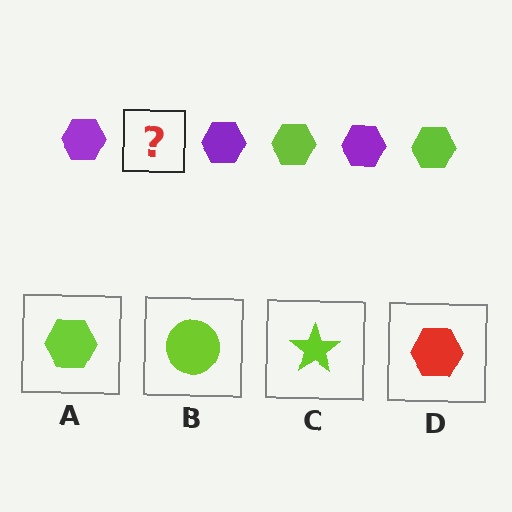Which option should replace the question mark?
Option A.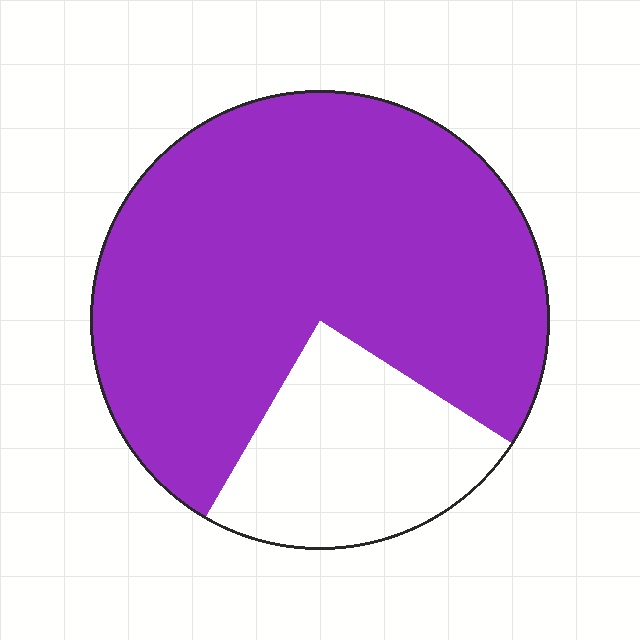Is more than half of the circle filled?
Yes.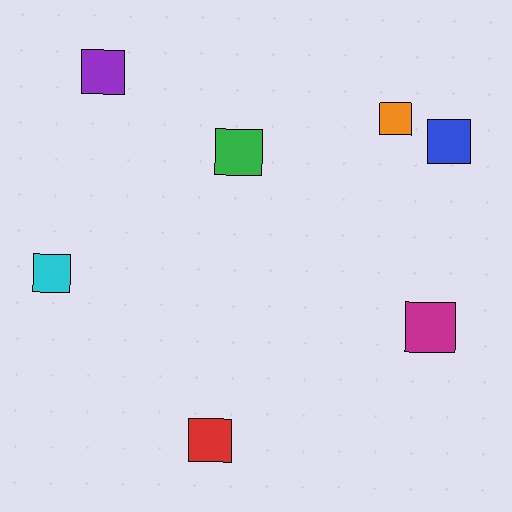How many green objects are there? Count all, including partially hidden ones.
There is 1 green object.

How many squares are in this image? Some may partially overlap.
There are 7 squares.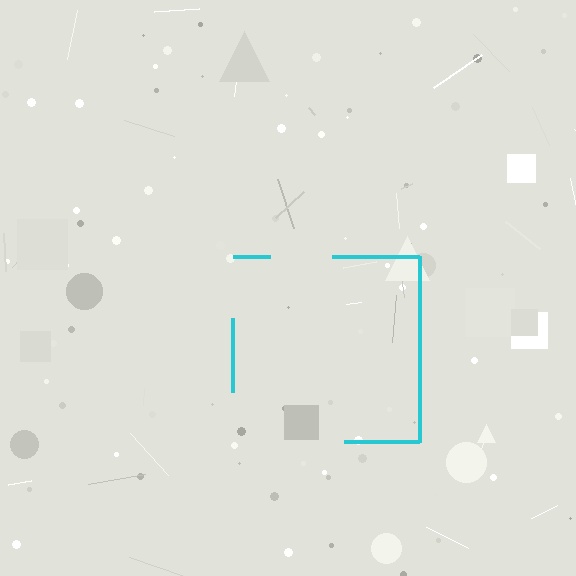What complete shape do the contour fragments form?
The contour fragments form a square.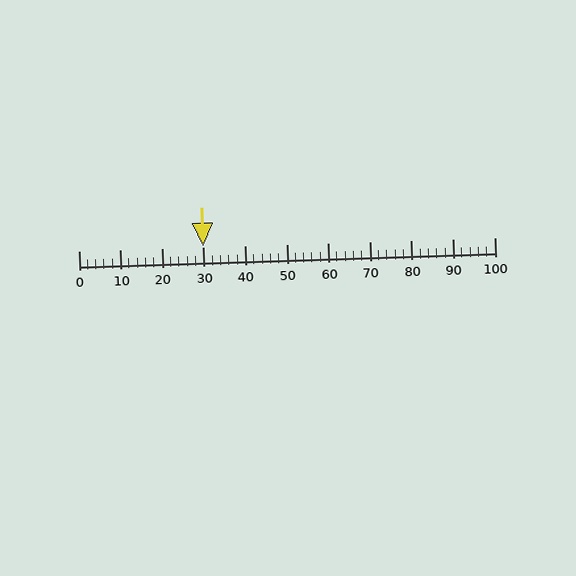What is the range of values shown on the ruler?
The ruler shows values from 0 to 100.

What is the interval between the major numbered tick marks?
The major tick marks are spaced 10 units apart.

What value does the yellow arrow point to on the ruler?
The yellow arrow points to approximately 30.